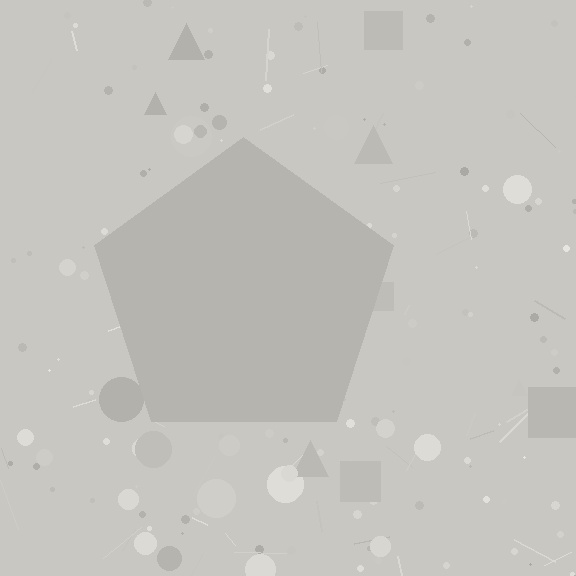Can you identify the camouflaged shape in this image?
The camouflaged shape is a pentagon.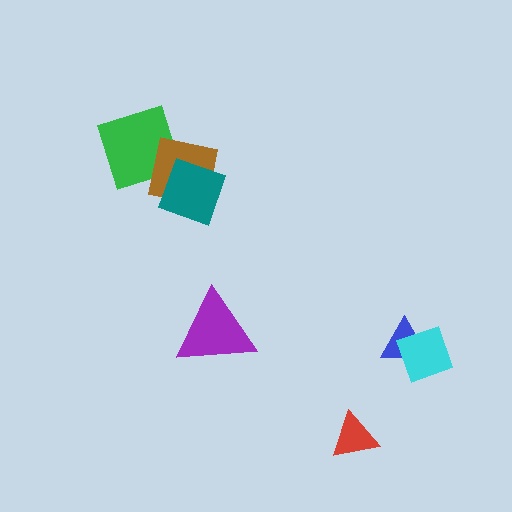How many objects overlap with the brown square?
2 objects overlap with the brown square.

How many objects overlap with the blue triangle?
1 object overlaps with the blue triangle.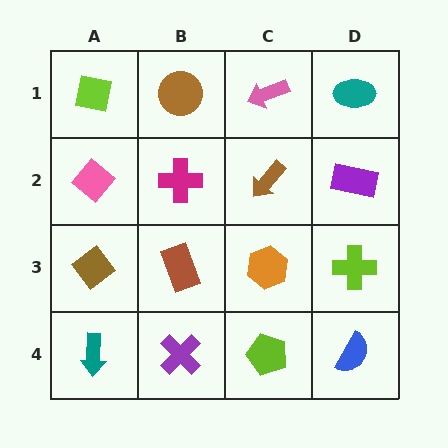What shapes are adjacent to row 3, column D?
A purple rectangle (row 2, column D), a blue semicircle (row 4, column D), an orange hexagon (row 3, column C).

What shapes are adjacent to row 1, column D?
A purple rectangle (row 2, column D), a pink arrow (row 1, column C).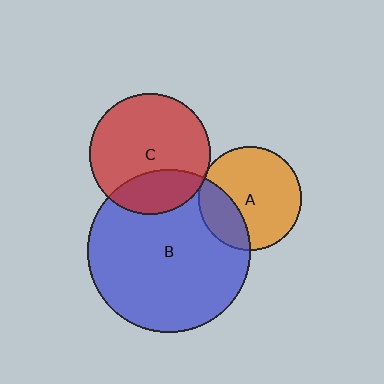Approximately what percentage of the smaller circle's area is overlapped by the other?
Approximately 25%.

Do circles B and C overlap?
Yes.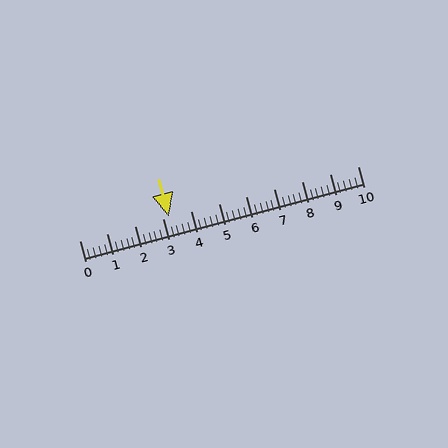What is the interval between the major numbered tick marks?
The major tick marks are spaced 1 units apart.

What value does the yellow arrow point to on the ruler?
The yellow arrow points to approximately 3.2.